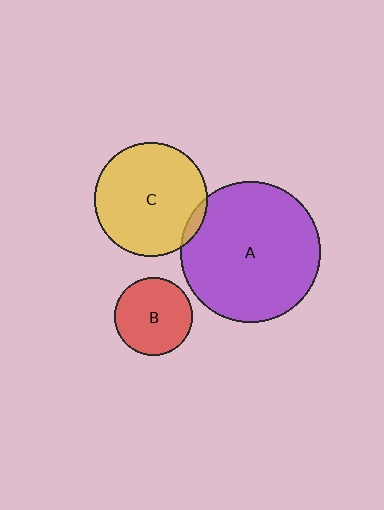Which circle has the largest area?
Circle A (purple).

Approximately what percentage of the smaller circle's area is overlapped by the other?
Approximately 5%.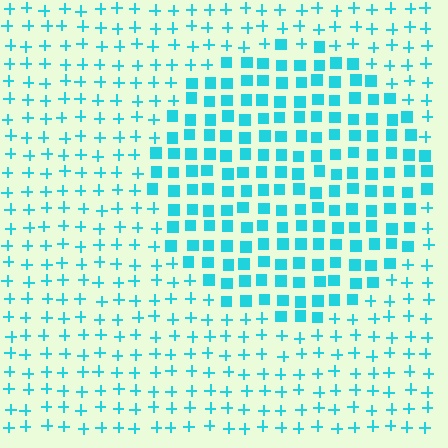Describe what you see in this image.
The image is filled with small cyan elements arranged in a uniform grid. A circle-shaped region contains squares, while the surrounding area contains plus signs. The boundary is defined purely by the change in element shape.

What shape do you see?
I see a circle.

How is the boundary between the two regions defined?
The boundary is defined by a change in element shape: squares inside vs. plus signs outside. All elements share the same color and spacing.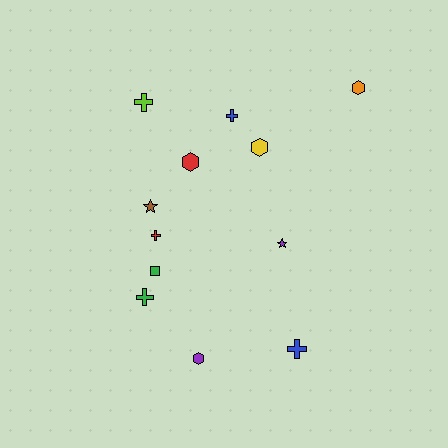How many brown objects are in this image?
There is 1 brown object.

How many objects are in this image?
There are 12 objects.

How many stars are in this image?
There are 2 stars.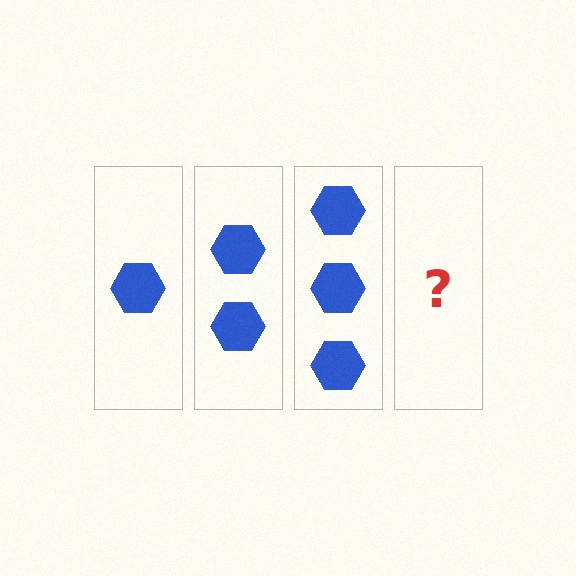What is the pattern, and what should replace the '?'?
The pattern is that each step adds one more hexagon. The '?' should be 4 hexagons.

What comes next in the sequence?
The next element should be 4 hexagons.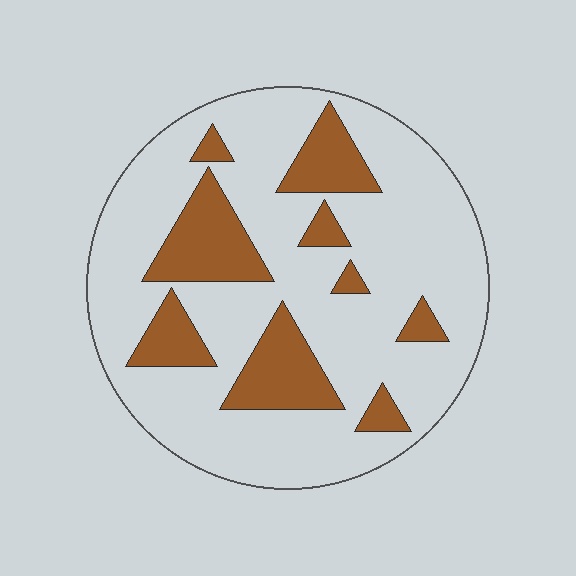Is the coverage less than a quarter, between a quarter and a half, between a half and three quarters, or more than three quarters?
Less than a quarter.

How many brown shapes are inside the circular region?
9.